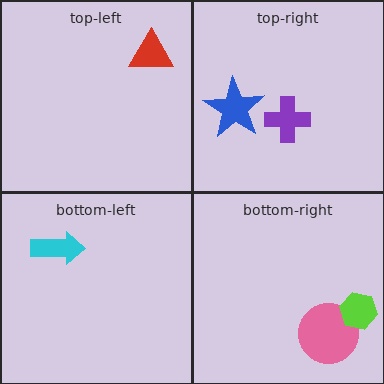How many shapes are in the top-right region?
2.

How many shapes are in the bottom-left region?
1.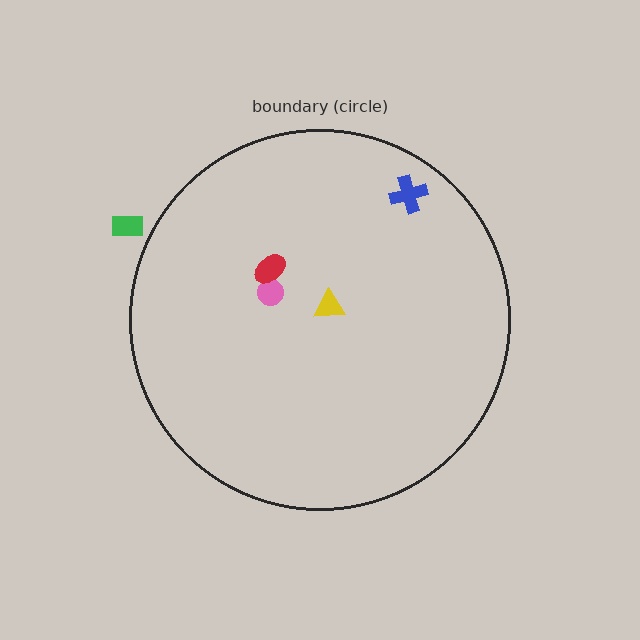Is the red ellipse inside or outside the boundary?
Inside.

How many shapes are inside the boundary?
4 inside, 1 outside.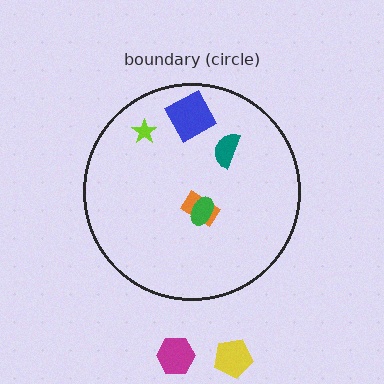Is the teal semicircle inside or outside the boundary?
Inside.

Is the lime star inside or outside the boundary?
Inside.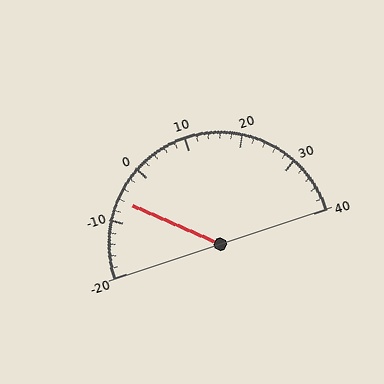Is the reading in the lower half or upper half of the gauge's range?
The reading is in the lower half of the range (-20 to 40).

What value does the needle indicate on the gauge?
The needle indicates approximately -6.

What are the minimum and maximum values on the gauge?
The gauge ranges from -20 to 40.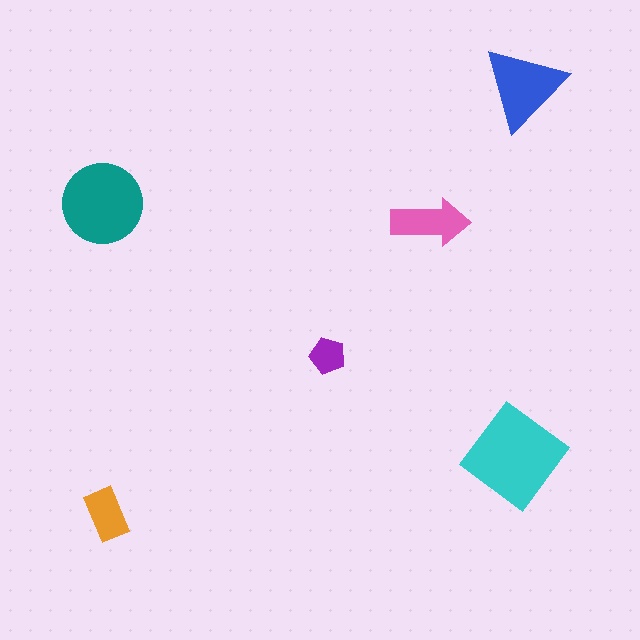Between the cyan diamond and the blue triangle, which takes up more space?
The cyan diamond.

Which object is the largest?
The cyan diamond.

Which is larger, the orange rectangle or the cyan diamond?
The cyan diamond.